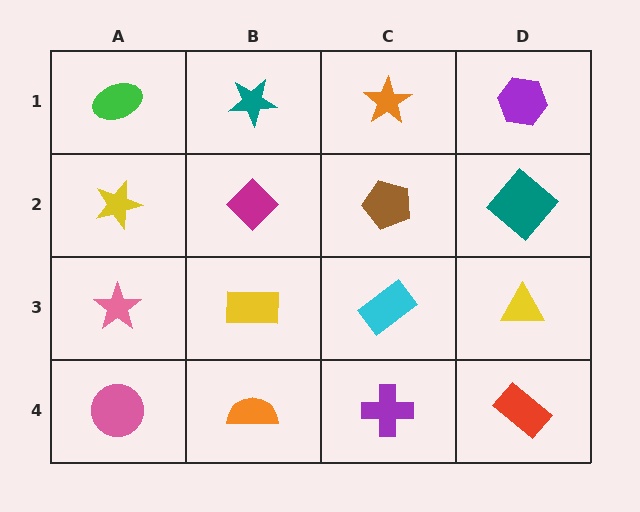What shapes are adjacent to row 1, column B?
A magenta diamond (row 2, column B), a green ellipse (row 1, column A), an orange star (row 1, column C).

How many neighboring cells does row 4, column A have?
2.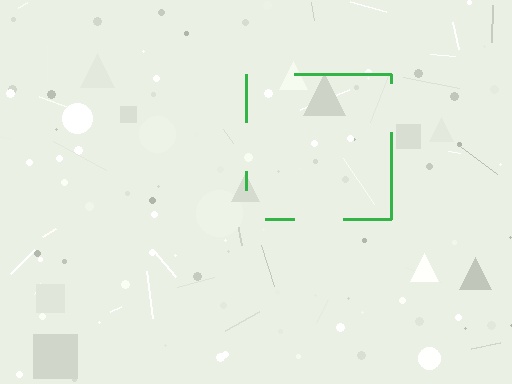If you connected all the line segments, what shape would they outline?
They would outline a square.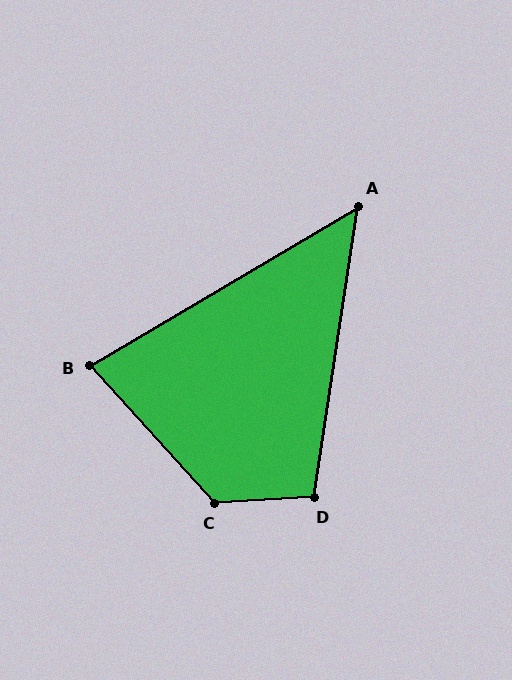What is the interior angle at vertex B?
Approximately 78 degrees (acute).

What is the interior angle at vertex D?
Approximately 102 degrees (obtuse).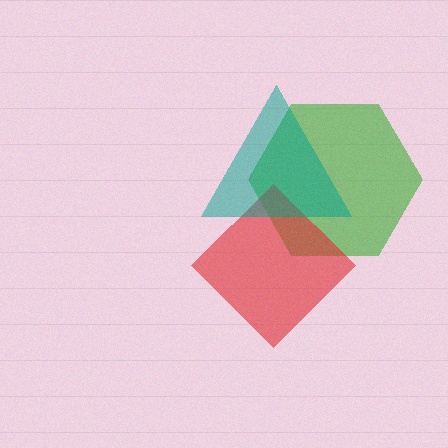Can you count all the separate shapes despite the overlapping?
Yes, there are 3 separate shapes.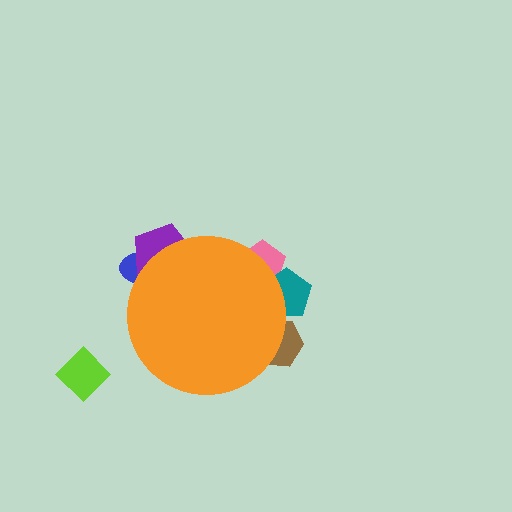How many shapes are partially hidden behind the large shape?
5 shapes are partially hidden.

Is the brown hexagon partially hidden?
Yes, the brown hexagon is partially hidden behind the orange circle.